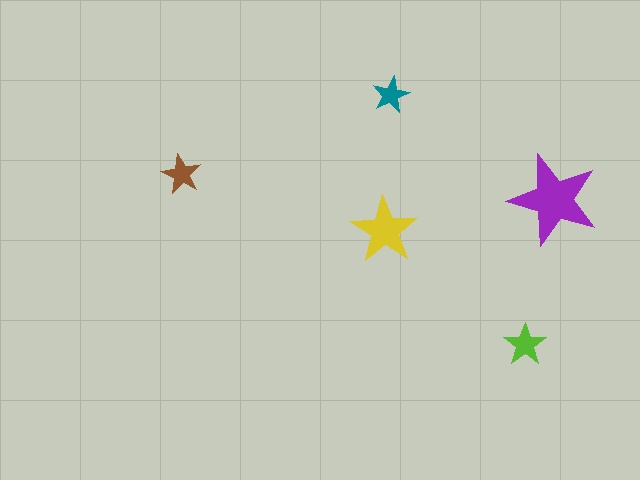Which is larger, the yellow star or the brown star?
The yellow one.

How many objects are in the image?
There are 5 objects in the image.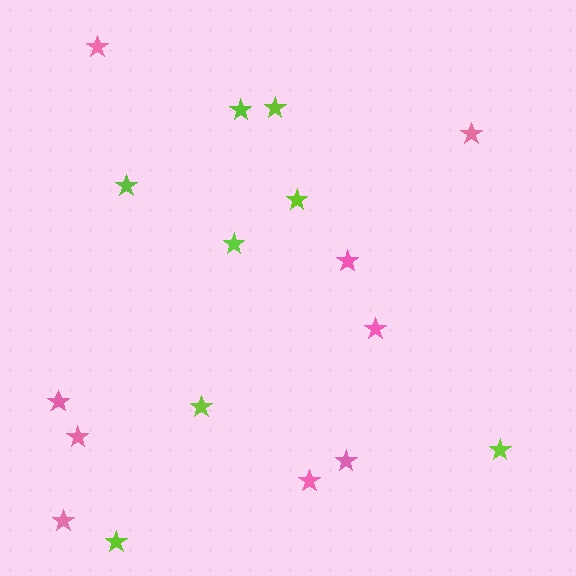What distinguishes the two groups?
There are 2 groups: one group of pink stars (9) and one group of lime stars (8).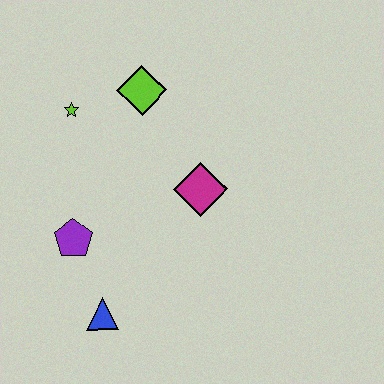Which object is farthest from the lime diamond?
The blue triangle is farthest from the lime diamond.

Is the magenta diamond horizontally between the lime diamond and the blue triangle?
No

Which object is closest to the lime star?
The lime diamond is closest to the lime star.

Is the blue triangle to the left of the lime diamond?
Yes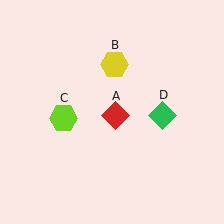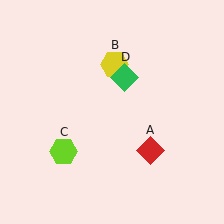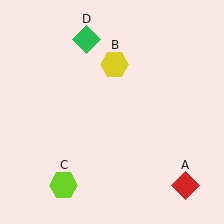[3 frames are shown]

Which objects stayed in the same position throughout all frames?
Yellow hexagon (object B) remained stationary.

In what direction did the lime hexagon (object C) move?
The lime hexagon (object C) moved down.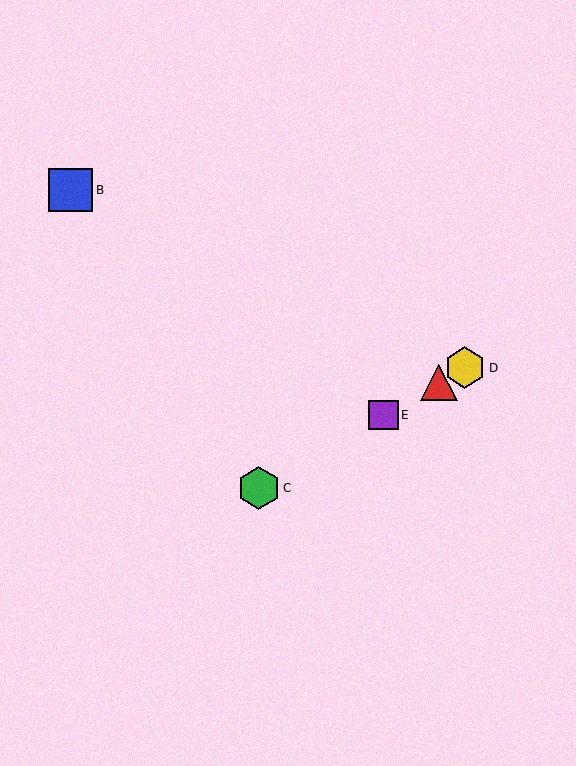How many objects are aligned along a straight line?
4 objects (A, C, D, E) are aligned along a straight line.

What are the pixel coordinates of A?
Object A is at (439, 383).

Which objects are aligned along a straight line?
Objects A, C, D, E are aligned along a straight line.